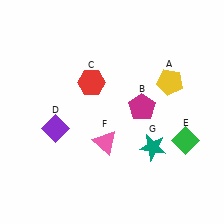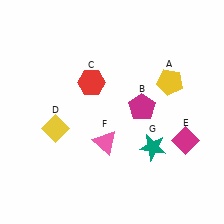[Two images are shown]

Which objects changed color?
D changed from purple to yellow. E changed from green to magenta.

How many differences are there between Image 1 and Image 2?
There are 2 differences between the two images.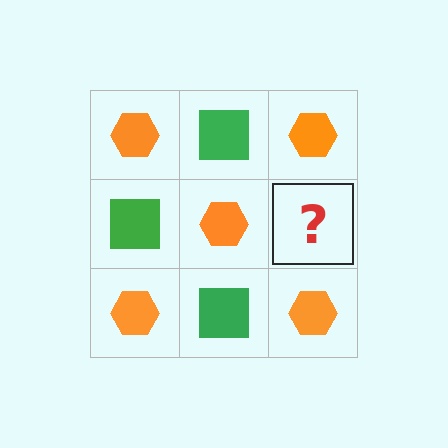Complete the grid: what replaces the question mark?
The question mark should be replaced with a green square.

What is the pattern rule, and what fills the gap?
The rule is that it alternates orange hexagon and green square in a checkerboard pattern. The gap should be filled with a green square.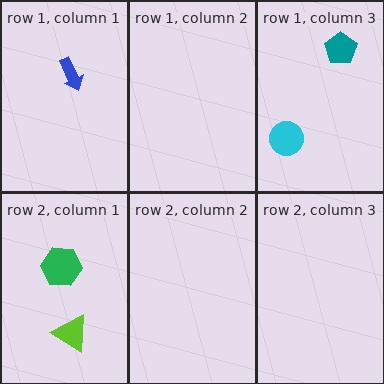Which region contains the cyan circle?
The row 1, column 3 region.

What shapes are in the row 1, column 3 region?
The teal pentagon, the cyan circle.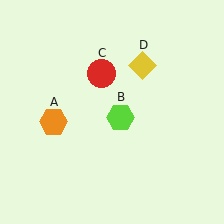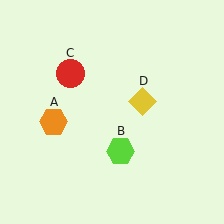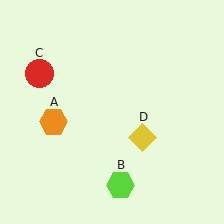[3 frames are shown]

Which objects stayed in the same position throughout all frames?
Orange hexagon (object A) remained stationary.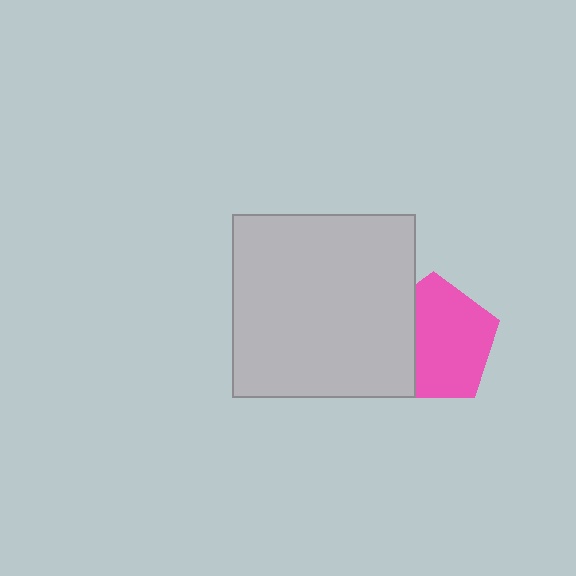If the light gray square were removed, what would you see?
You would see the complete pink pentagon.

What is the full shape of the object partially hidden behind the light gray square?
The partially hidden object is a pink pentagon.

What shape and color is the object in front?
The object in front is a light gray square.